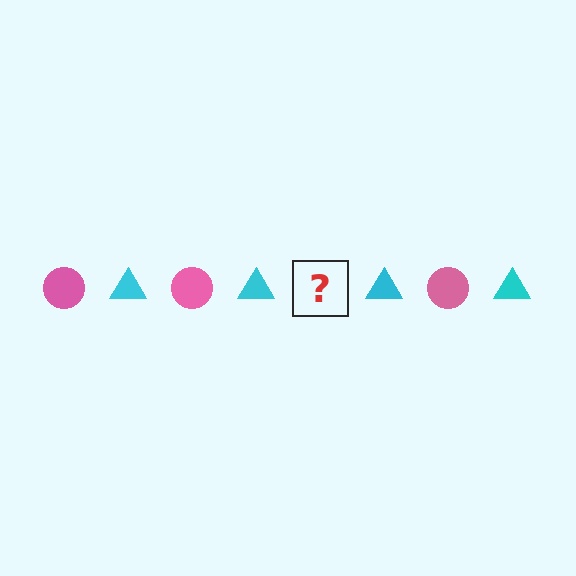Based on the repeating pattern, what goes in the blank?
The blank should be a pink circle.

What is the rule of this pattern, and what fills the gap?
The rule is that the pattern alternates between pink circle and cyan triangle. The gap should be filled with a pink circle.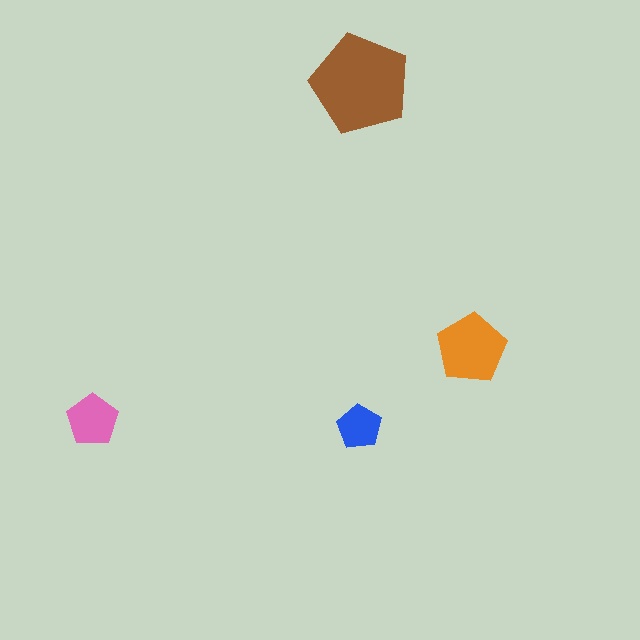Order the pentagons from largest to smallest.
the brown one, the orange one, the pink one, the blue one.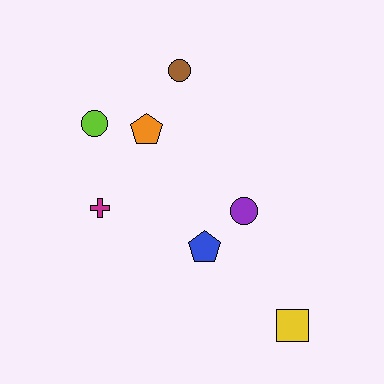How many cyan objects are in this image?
There are no cyan objects.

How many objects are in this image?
There are 7 objects.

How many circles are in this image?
There are 3 circles.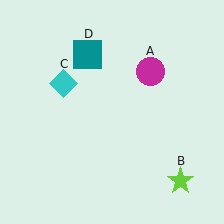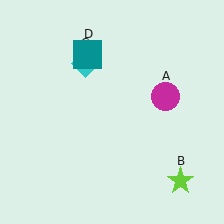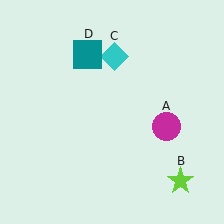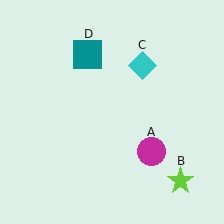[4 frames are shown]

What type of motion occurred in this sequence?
The magenta circle (object A), cyan diamond (object C) rotated clockwise around the center of the scene.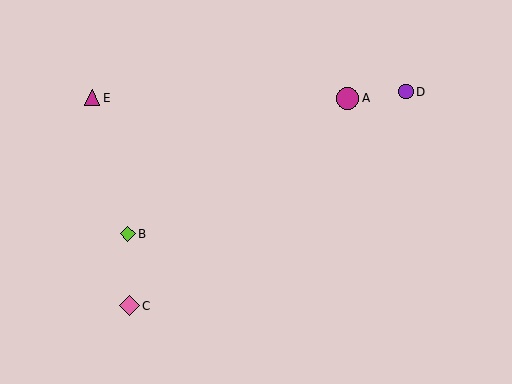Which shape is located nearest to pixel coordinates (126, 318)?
The pink diamond (labeled C) at (129, 306) is nearest to that location.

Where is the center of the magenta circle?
The center of the magenta circle is at (348, 98).